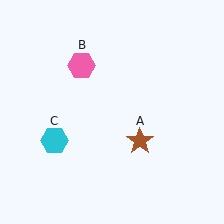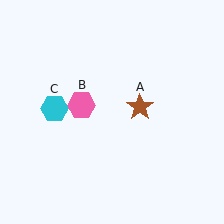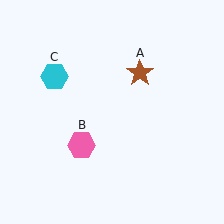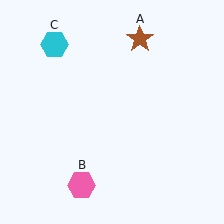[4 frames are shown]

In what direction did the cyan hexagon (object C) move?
The cyan hexagon (object C) moved up.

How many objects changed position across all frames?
3 objects changed position: brown star (object A), pink hexagon (object B), cyan hexagon (object C).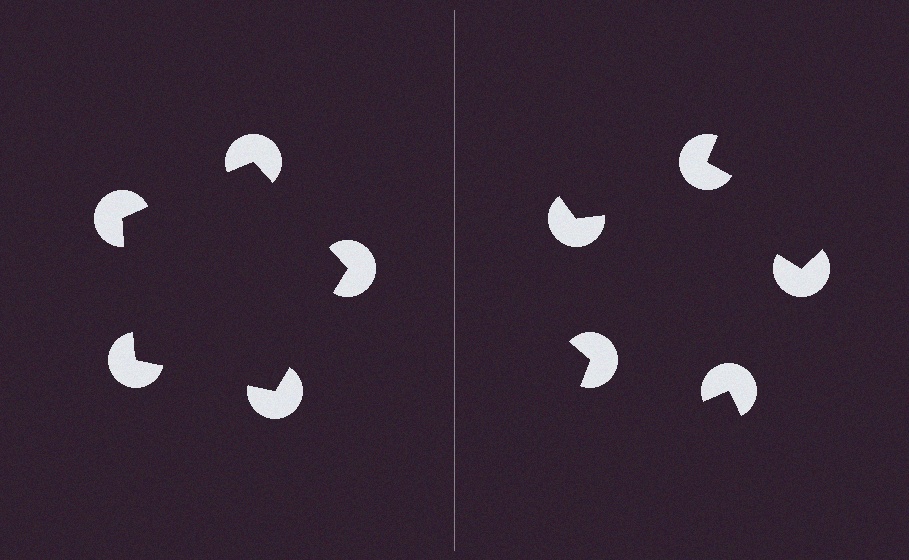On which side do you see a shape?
An illusory pentagon appears on the left side. On the right side the wedge cuts are rotated, so no coherent shape forms.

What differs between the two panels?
The pac-man discs are positioned identically on both sides; only the wedge orientations differ. On the left they align to a pentagon; on the right they are misaligned.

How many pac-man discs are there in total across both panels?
10 — 5 on each side.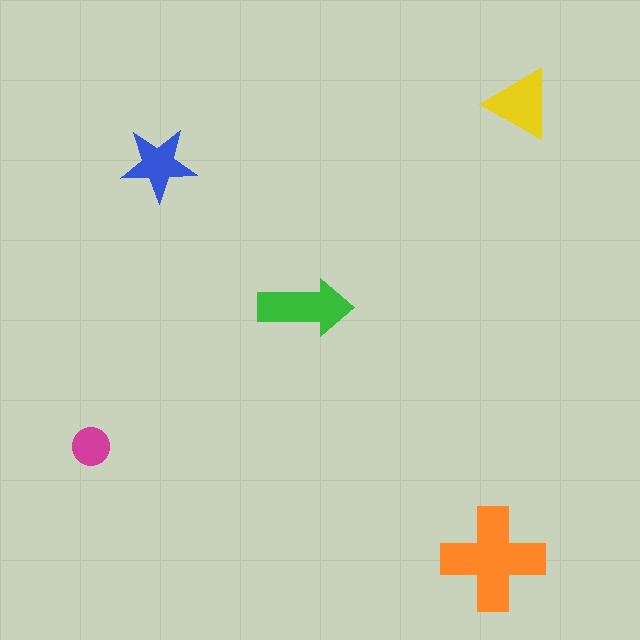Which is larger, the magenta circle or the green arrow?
The green arrow.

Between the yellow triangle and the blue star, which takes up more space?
The yellow triangle.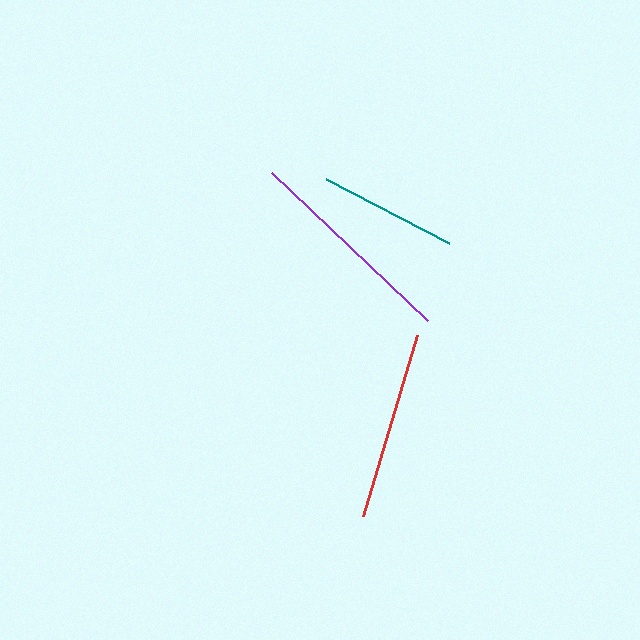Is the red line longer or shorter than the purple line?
The purple line is longer than the red line.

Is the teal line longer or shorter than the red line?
The red line is longer than the teal line.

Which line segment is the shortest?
The teal line is the shortest at approximately 138 pixels.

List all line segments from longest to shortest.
From longest to shortest: purple, red, teal.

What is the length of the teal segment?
The teal segment is approximately 138 pixels long.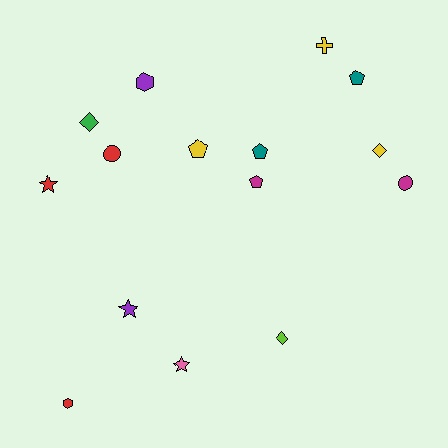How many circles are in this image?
There are 2 circles.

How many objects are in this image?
There are 15 objects.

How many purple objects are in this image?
There are 2 purple objects.